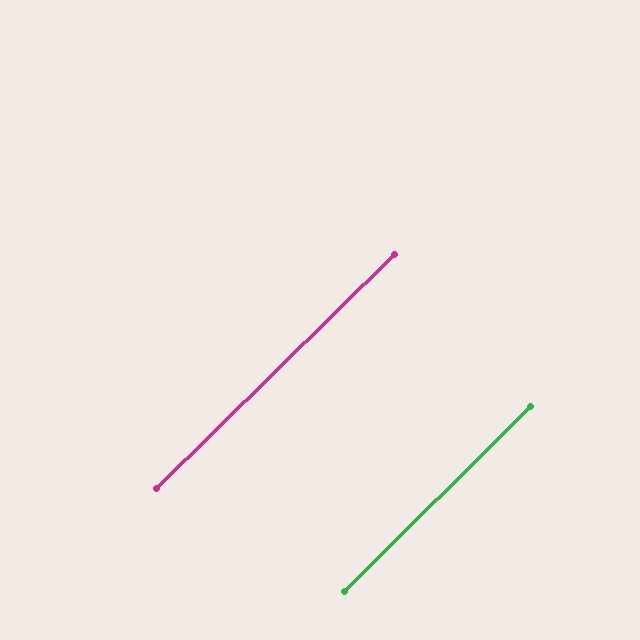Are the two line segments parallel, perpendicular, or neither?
Parallel — their directions differ by only 0.3°.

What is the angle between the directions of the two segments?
Approximately 0 degrees.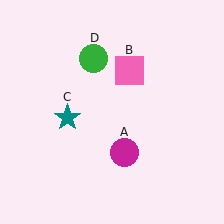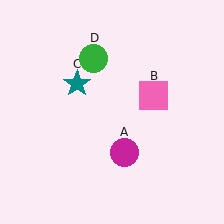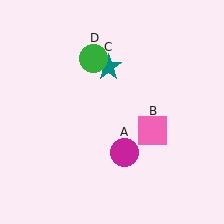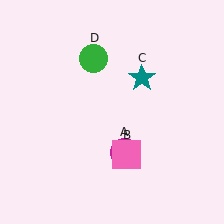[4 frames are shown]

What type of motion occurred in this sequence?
The pink square (object B), teal star (object C) rotated clockwise around the center of the scene.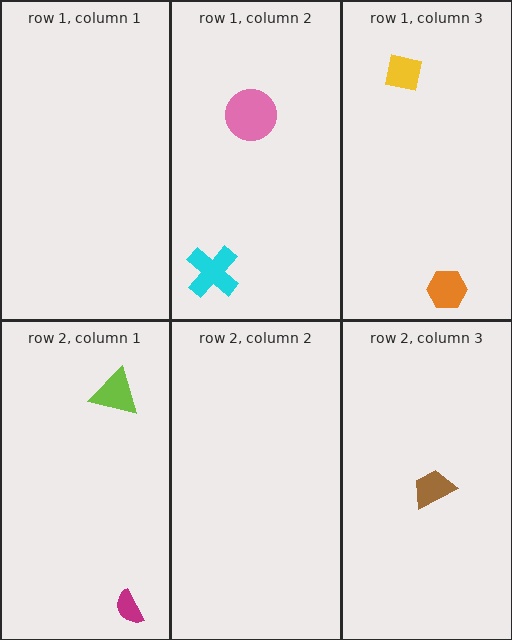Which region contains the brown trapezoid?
The row 2, column 3 region.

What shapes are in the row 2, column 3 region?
The brown trapezoid.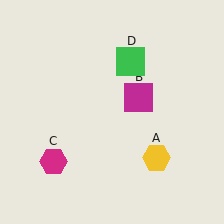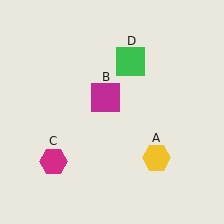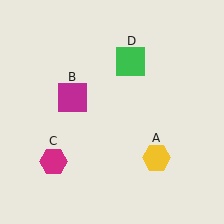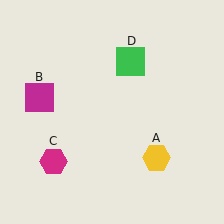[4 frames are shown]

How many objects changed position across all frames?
1 object changed position: magenta square (object B).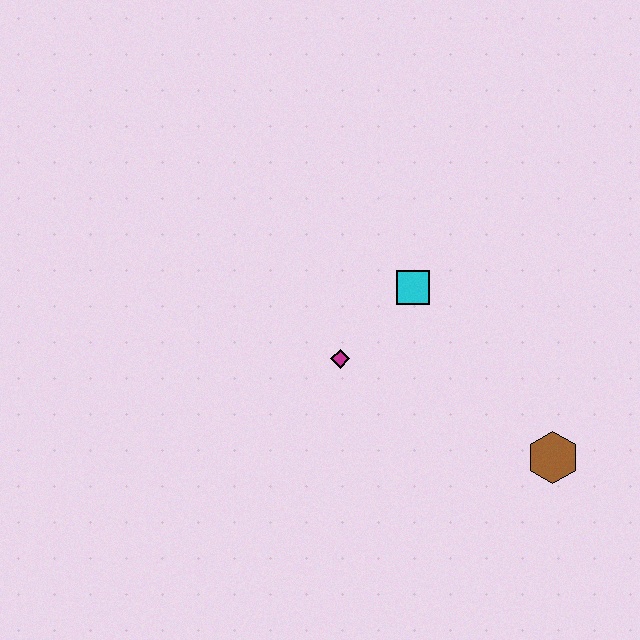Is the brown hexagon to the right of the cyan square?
Yes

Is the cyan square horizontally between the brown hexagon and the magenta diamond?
Yes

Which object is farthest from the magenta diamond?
The brown hexagon is farthest from the magenta diamond.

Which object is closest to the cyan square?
The magenta diamond is closest to the cyan square.